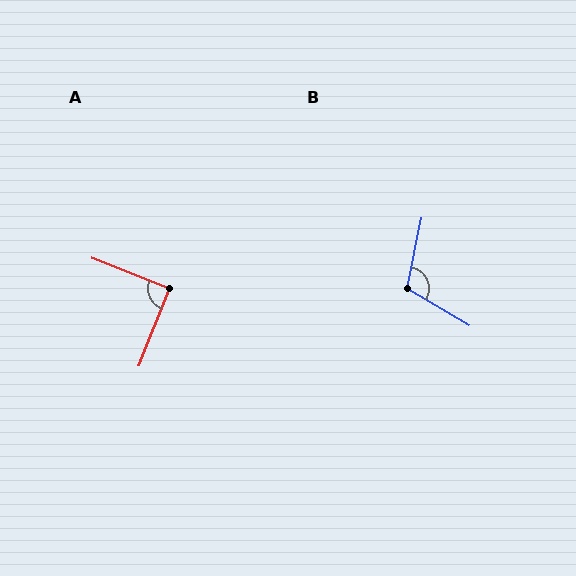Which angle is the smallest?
A, at approximately 90 degrees.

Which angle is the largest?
B, at approximately 110 degrees.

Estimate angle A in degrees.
Approximately 90 degrees.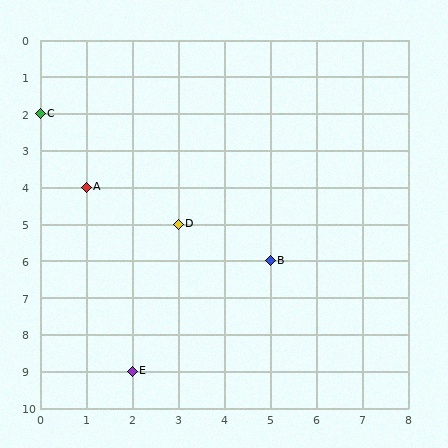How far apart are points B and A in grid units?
Points B and A are 4 columns and 2 rows apart (about 4.5 grid units diagonally).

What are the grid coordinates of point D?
Point D is at grid coordinates (3, 5).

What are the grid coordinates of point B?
Point B is at grid coordinates (5, 6).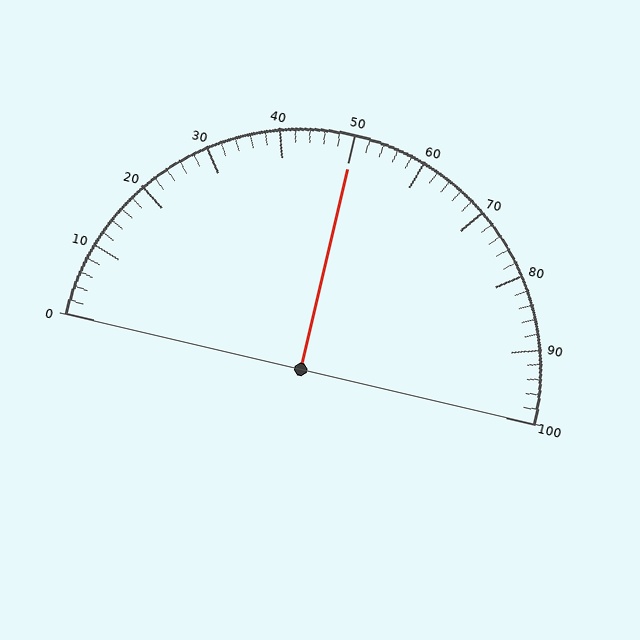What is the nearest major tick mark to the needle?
The nearest major tick mark is 50.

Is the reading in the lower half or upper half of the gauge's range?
The reading is in the upper half of the range (0 to 100).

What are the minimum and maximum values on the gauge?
The gauge ranges from 0 to 100.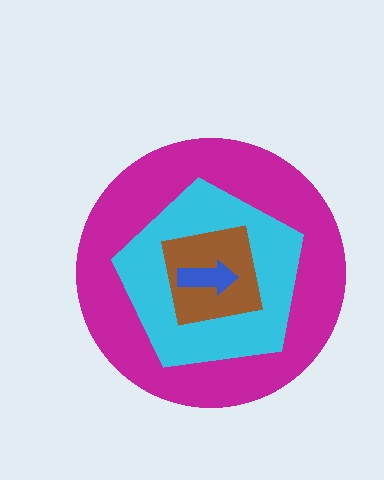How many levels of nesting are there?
4.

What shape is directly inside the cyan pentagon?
The brown square.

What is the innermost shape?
The blue arrow.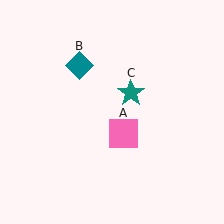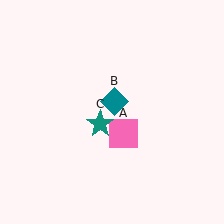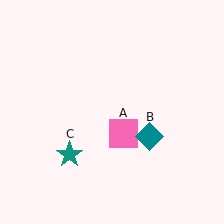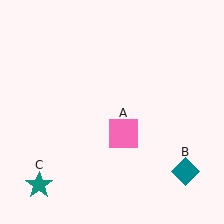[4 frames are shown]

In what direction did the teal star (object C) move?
The teal star (object C) moved down and to the left.